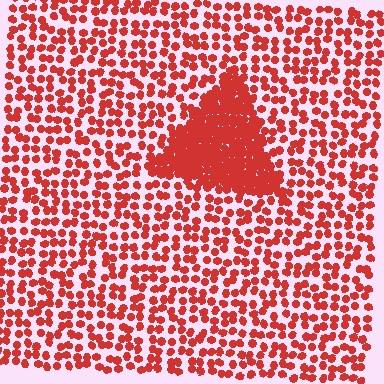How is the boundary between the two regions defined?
The boundary is defined by a change in element density (approximately 2.9x ratio). All elements are the same color, size, and shape.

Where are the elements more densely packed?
The elements are more densely packed inside the triangle boundary.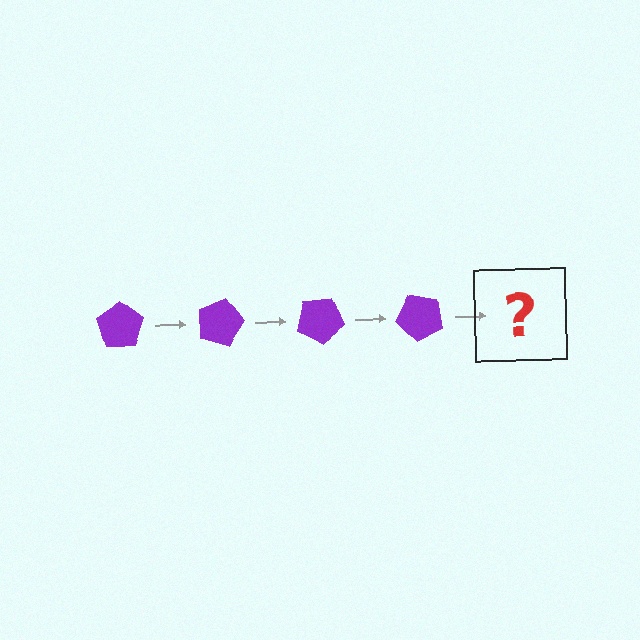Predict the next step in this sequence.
The next step is a purple pentagon rotated 60 degrees.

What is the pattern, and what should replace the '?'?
The pattern is that the pentagon rotates 15 degrees each step. The '?' should be a purple pentagon rotated 60 degrees.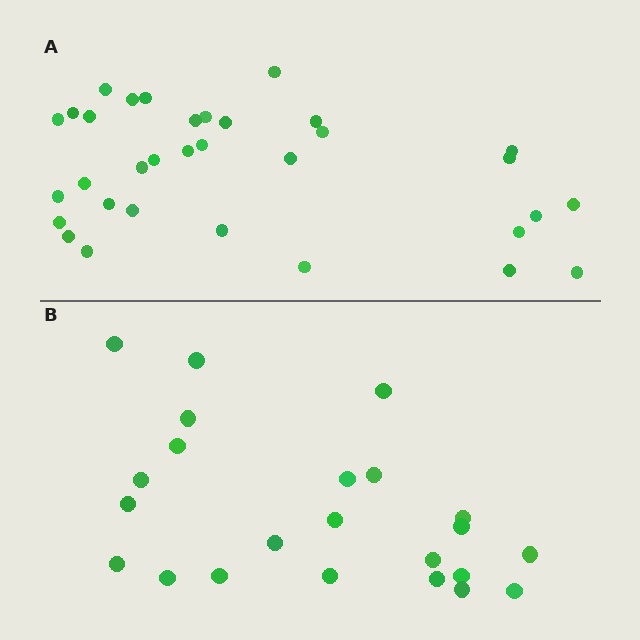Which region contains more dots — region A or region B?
Region A (the top region) has more dots.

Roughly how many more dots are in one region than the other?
Region A has roughly 10 or so more dots than region B.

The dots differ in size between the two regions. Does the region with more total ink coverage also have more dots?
No. Region B has more total ink coverage because its dots are larger, but region A actually contains more individual dots. Total area can be misleading — the number of items is what matters here.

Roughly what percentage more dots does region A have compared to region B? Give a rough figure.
About 45% more.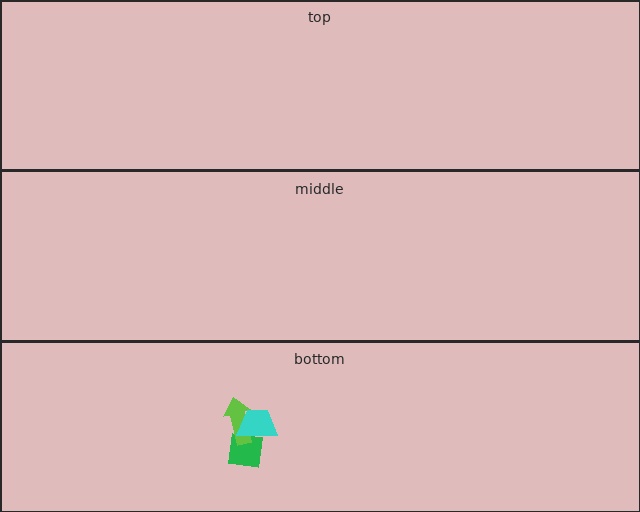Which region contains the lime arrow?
The bottom region.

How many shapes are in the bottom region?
3.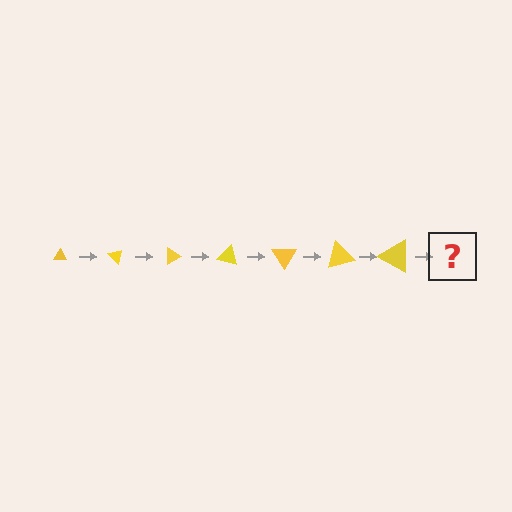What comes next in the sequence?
The next element should be a triangle, larger than the previous one and rotated 315 degrees from the start.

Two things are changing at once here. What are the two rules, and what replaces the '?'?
The two rules are that the triangle grows larger each step and it rotates 45 degrees each step. The '?' should be a triangle, larger than the previous one and rotated 315 degrees from the start.